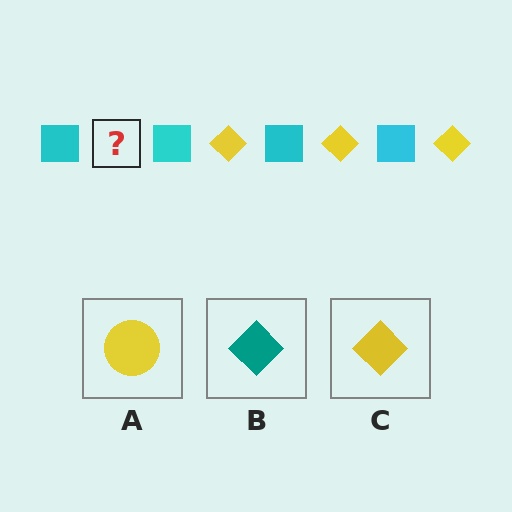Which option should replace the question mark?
Option C.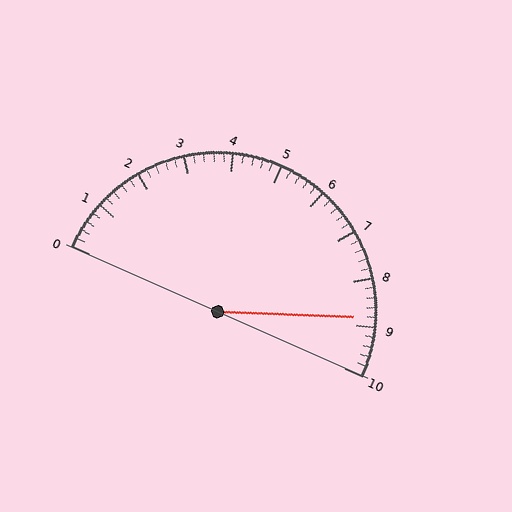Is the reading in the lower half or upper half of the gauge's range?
The reading is in the upper half of the range (0 to 10).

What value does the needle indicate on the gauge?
The needle indicates approximately 8.8.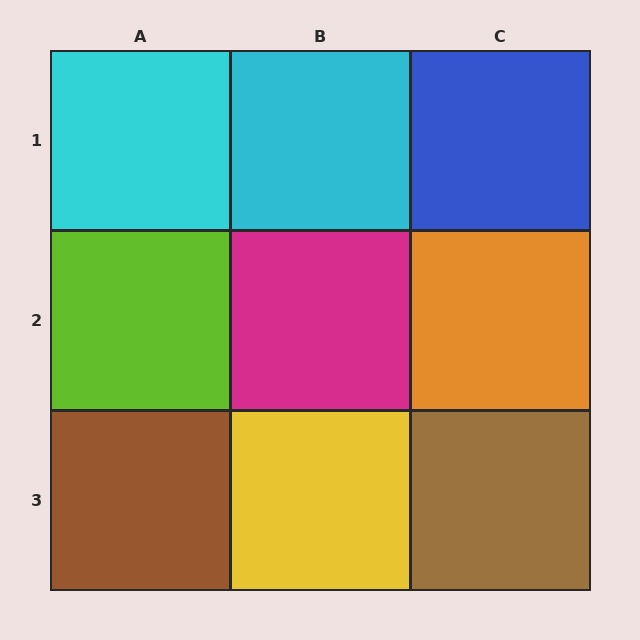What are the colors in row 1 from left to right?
Cyan, cyan, blue.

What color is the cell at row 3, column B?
Yellow.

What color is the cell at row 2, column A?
Lime.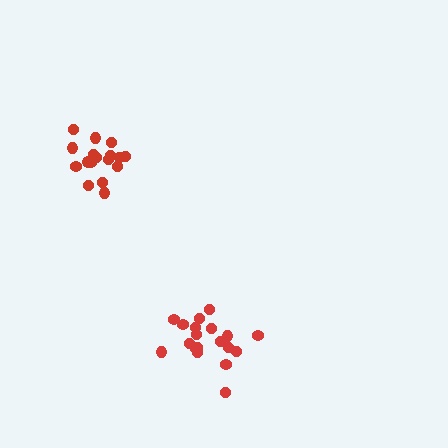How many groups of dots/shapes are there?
There are 2 groups.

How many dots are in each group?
Group 1: 19 dots, Group 2: 17 dots (36 total).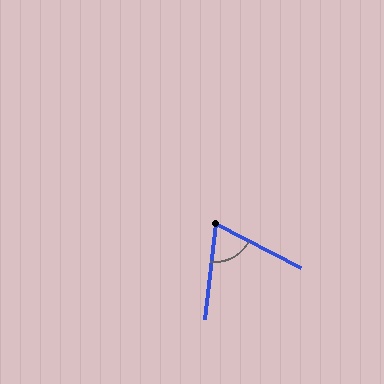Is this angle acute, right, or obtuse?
It is acute.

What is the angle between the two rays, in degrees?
Approximately 69 degrees.